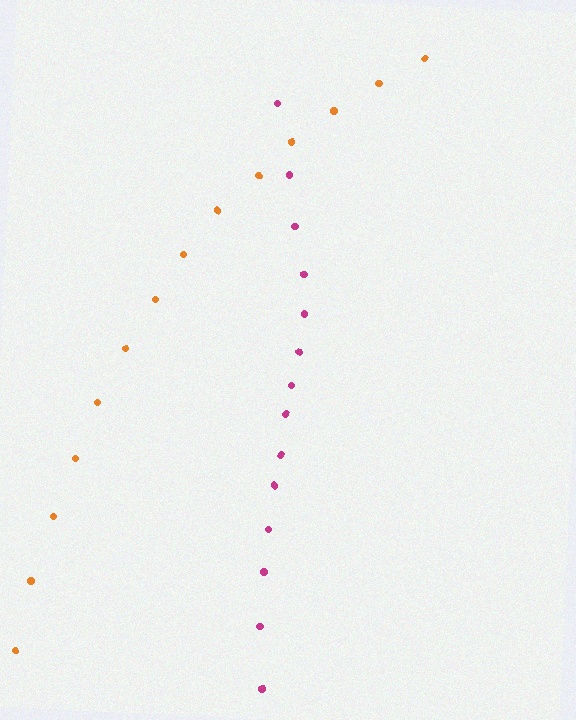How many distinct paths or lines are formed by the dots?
There are 2 distinct paths.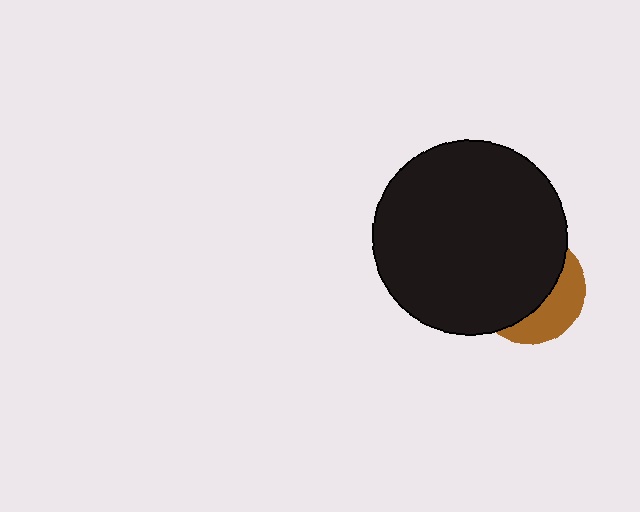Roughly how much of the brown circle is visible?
A small part of it is visible (roughly 34%).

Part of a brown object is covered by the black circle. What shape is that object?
It is a circle.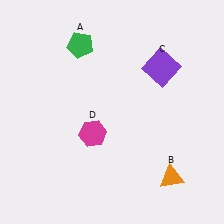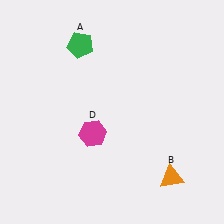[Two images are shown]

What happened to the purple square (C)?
The purple square (C) was removed in Image 2. It was in the top-right area of Image 1.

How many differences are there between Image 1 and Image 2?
There is 1 difference between the two images.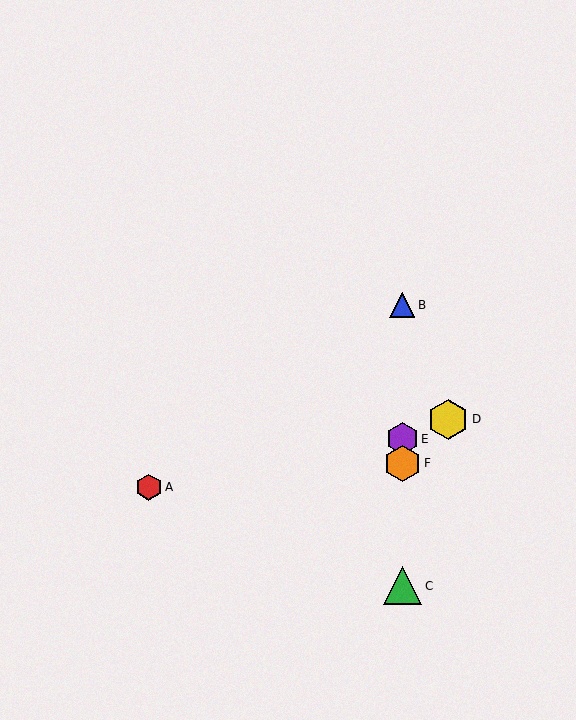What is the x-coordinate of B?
Object B is at x≈402.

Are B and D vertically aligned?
No, B is at x≈402 and D is at x≈448.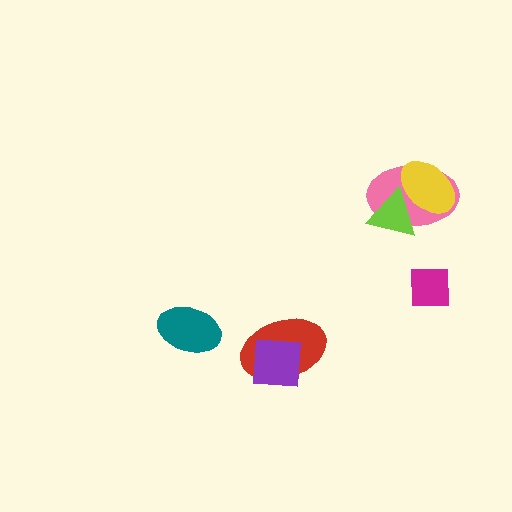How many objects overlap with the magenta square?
0 objects overlap with the magenta square.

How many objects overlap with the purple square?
1 object overlaps with the purple square.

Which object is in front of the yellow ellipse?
The lime triangle is in front of the yellow ellipse.